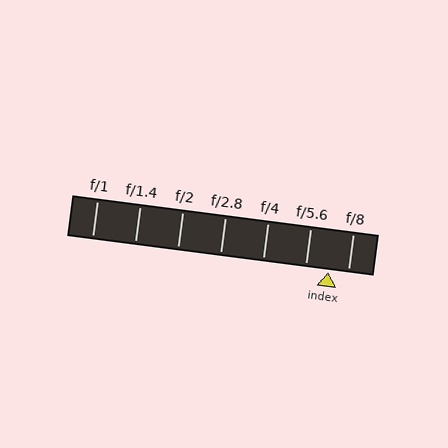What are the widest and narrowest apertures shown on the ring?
The widest aperture shown is f/1 and the narrowest is f/8.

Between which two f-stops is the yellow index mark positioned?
The index mark is between f/5.6 and f/8.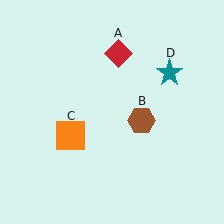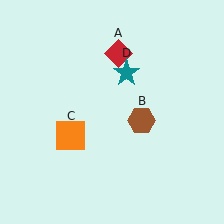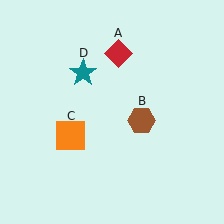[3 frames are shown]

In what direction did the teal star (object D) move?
The teal star (object D) moved left.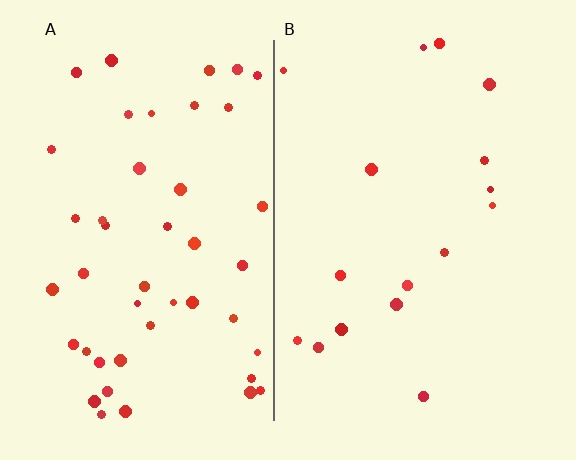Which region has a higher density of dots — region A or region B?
A (the left).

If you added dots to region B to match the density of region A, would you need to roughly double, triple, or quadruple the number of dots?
Approximately triple.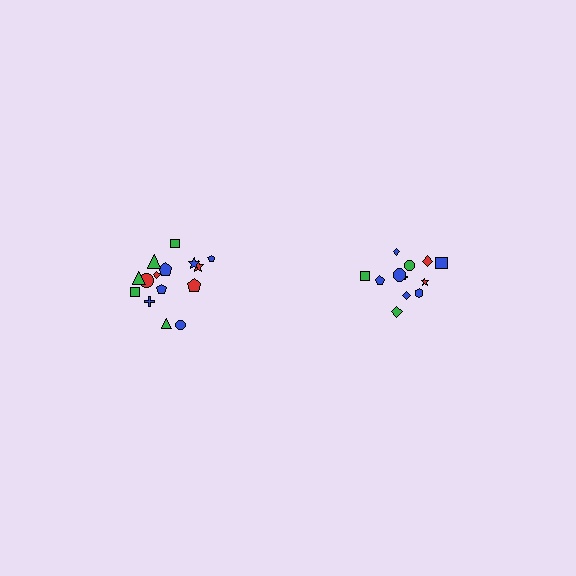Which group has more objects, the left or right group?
The left group.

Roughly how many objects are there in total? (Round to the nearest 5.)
Roughly 25 objects in total.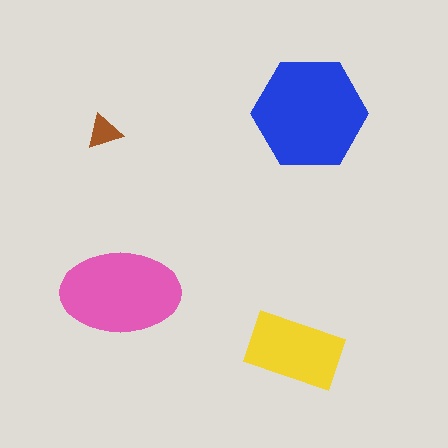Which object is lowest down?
The yellow rectangle is bottommost.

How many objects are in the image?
There are 4 objects in the image.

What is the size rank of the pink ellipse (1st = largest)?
2nd.